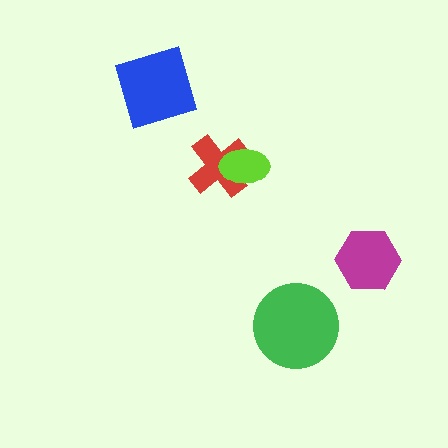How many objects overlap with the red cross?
1 object overlaps with the red cross.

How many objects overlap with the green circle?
0 objects overlap with the green circle.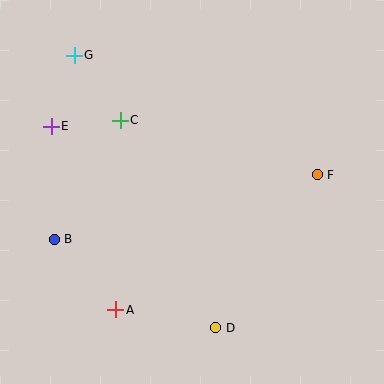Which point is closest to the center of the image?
Point C at (120, 120) is closest to the center.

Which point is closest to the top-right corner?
Point F is closest to the top-right corner.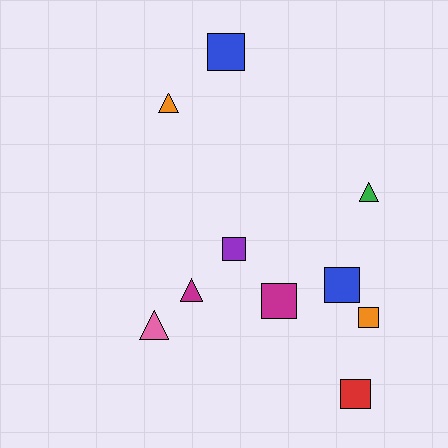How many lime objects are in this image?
There are no lime objects.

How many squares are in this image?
There are 6 squares.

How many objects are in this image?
There are 10 objects.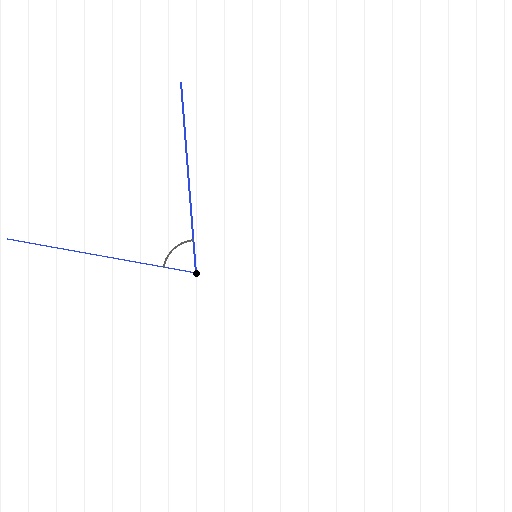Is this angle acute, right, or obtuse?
It is acute.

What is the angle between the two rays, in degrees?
Approximately 75 degrees.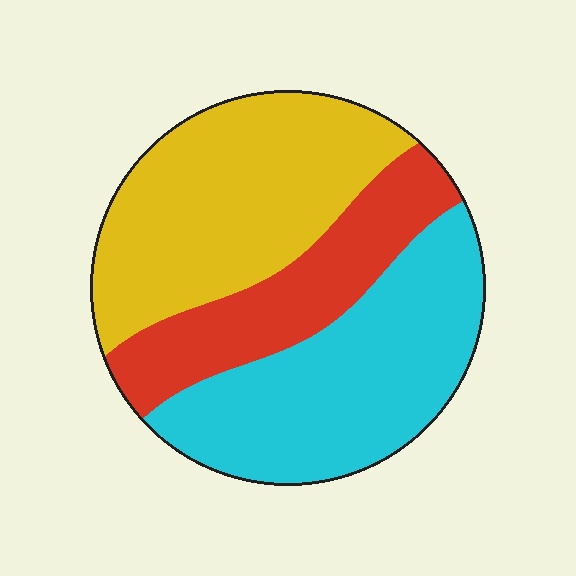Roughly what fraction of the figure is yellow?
Yellow covers about 40% of the figure.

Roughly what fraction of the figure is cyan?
Cyan takes up about three eighths (3/8) of the figure.